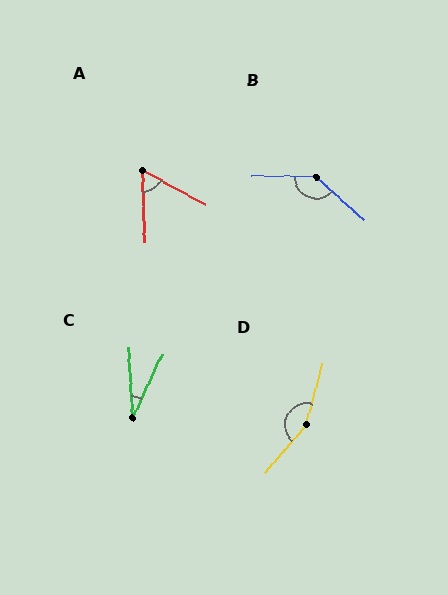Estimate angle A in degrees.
Approximately 59 degrees.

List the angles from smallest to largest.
C (28°), A (59°), B (139°), D (155°).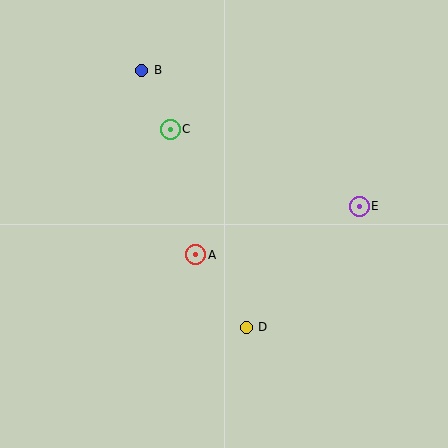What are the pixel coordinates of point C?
Point C is at (170, 129).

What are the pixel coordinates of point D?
Point D is at (246, 327).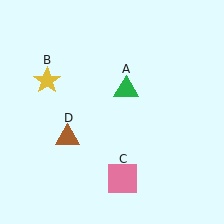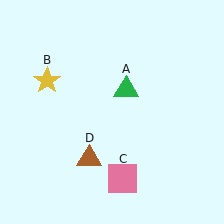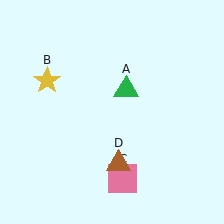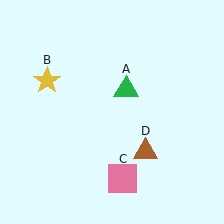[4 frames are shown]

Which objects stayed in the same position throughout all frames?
Green triangle (object A) and yellow star (object B) and pink square (object C) remained stationary.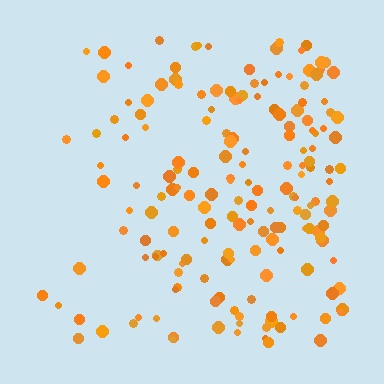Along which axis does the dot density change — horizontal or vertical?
Horizontal.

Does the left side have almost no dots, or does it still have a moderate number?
Still a moderate number, just noticeably fewer than the right.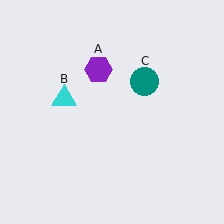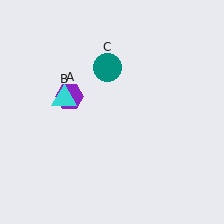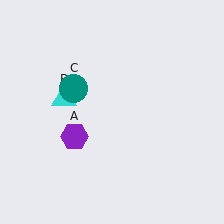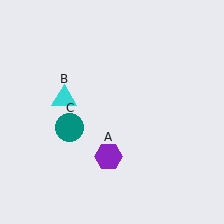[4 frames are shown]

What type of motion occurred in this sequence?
The purple hexagon (object A), teal circle (object C) rotated counterclockwise around the center of the scene.